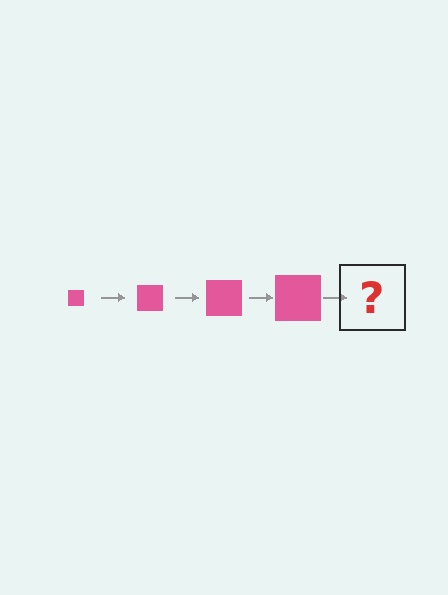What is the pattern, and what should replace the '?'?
The pattern is that the square gets progressively larger each step. The '?' should be a pink square, larger than the previous one.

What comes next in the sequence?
The next element should be a pink square, larger than the previous one.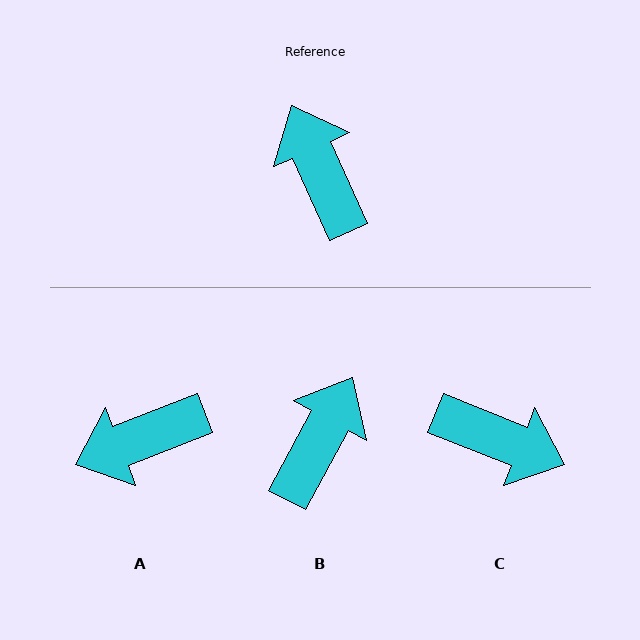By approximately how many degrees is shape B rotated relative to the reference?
Approximately 53 degrees clockwise.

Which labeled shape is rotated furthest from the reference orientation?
C, about 136 degrees away.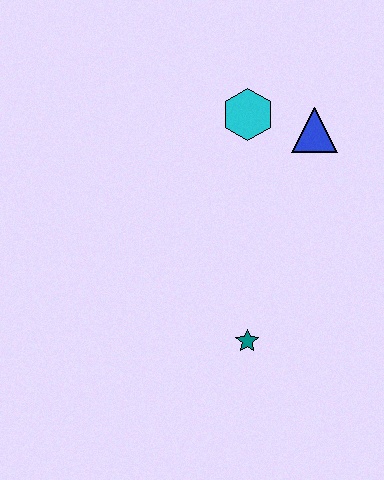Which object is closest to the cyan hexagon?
The blue triangle is closest to the cyan hexagon.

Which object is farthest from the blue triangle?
The teal star is farthest from the blue triangle.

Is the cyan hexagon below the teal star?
No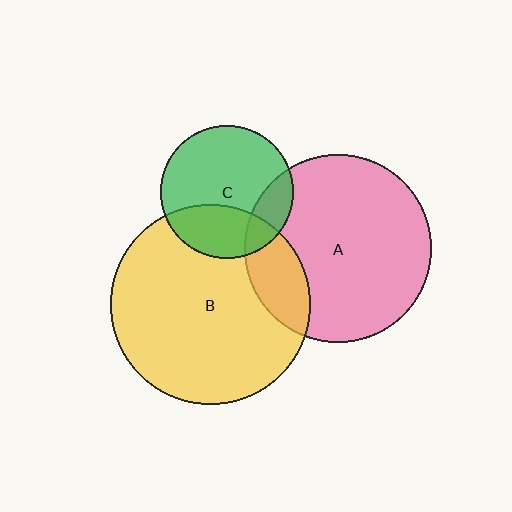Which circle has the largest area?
Circle B (yellow).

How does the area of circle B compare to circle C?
Approximately 2.3 times.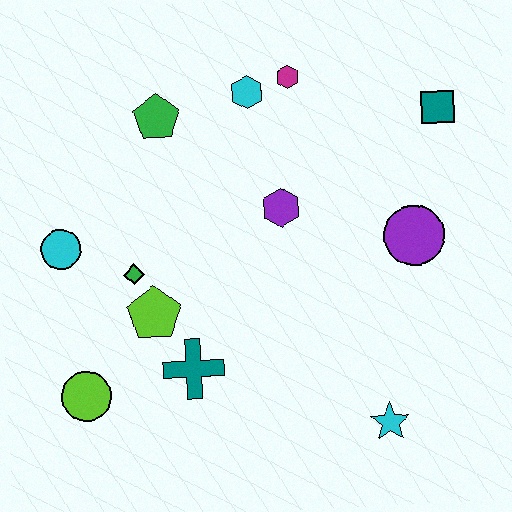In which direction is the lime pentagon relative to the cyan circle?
The lime pentagon is to the right of the cyan circle.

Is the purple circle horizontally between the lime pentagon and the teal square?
Yes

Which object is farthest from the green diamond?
The teal square is farthest from the green diamond.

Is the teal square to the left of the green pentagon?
No